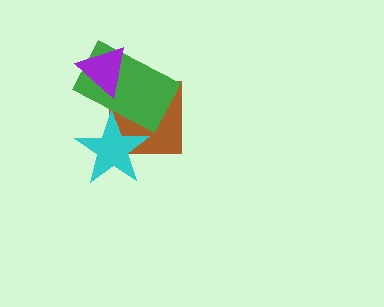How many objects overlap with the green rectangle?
3 objects overlap with the green rectangle.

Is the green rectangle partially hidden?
Yes, it is partially covered by another shape.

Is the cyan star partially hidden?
Yes, it is partially covered by another shape.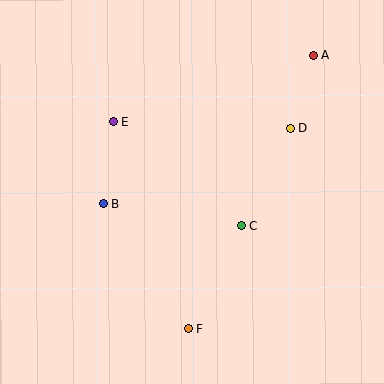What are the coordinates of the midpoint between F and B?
The midpoint between F and B is at (146, 266).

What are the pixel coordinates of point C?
Point C is at (241, 226).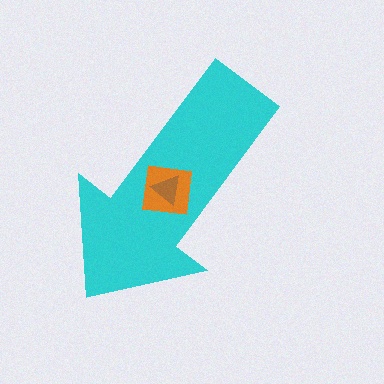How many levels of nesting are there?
3.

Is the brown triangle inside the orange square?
Yes.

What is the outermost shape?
The cyan arrow.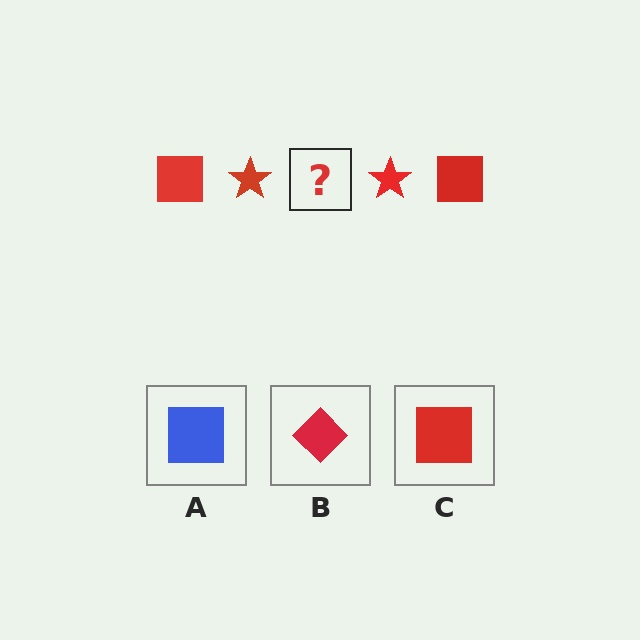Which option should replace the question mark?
Option C.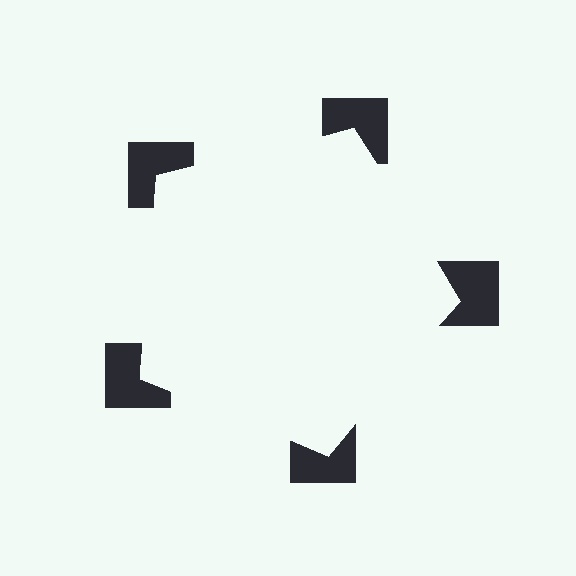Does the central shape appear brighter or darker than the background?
It typically appears slightly brighter than the background, even though no actual brightness change is drawn.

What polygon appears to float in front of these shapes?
An illusory pentagon — its edges are inferred from the aligned wedge cuts in the notched squares, not physically drawn.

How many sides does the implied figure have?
5 sides.